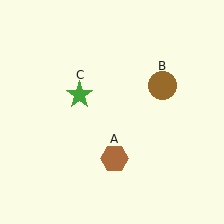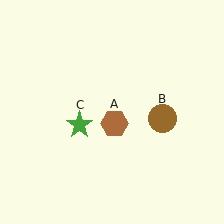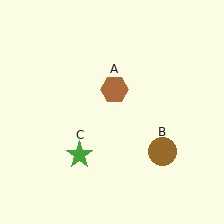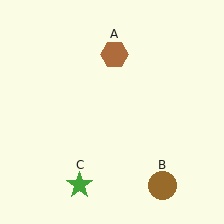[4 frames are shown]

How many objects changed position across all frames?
3 objects changed position: brown hexagon (object A), brown circle (object B), green star (object C).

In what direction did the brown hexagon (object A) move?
The brown hexagon (object A) moved up.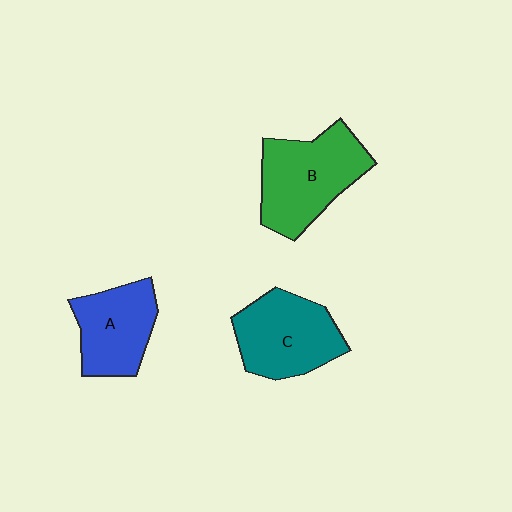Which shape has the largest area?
Shape B (green).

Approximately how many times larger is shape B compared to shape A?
Approximately 1.3 times.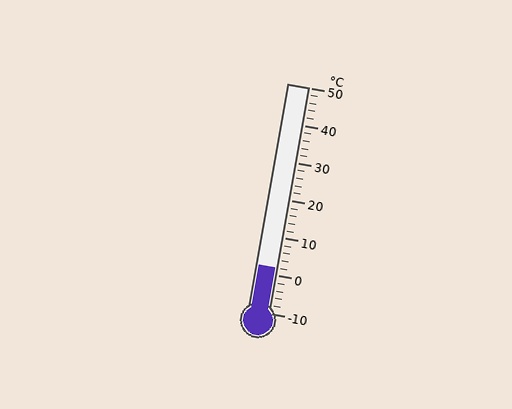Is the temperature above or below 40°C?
The temperature is below 40°C.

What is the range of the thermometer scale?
The thermometer scale ranges from -10°C to 50°C.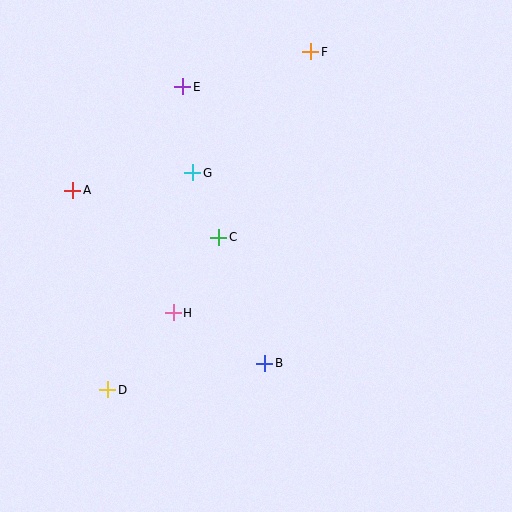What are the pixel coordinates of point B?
Point B is at (265, 363).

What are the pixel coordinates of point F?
Point F is at (311, 52).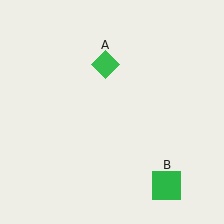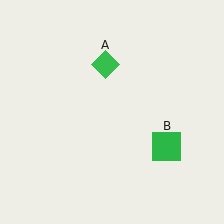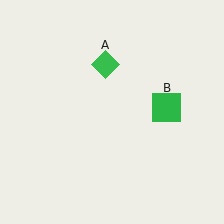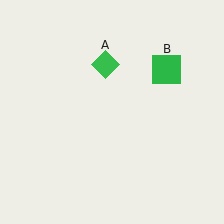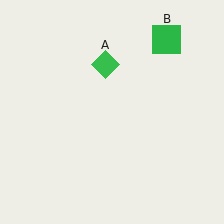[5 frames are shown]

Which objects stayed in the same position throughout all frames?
Green diamond (object A) remained stationary.